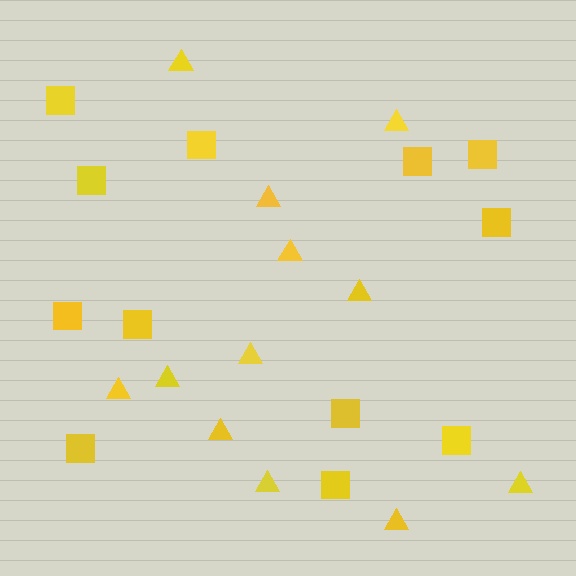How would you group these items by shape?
There are 2 groups: one group of squares (12) and one group of triangles (12).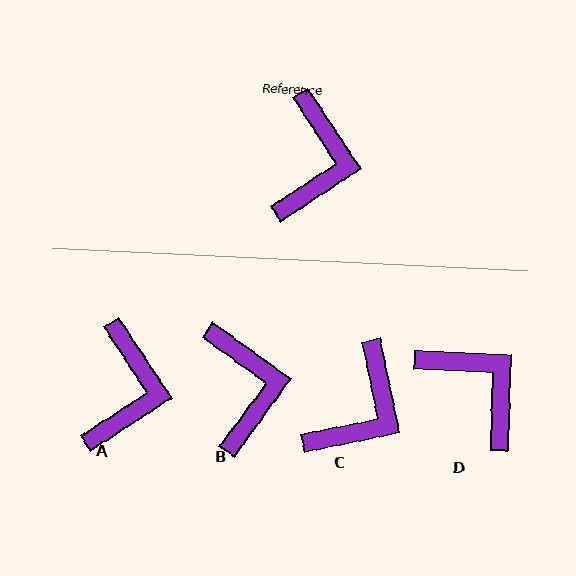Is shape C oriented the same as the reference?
No, it is off by about 22 degrees.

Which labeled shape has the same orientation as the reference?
A.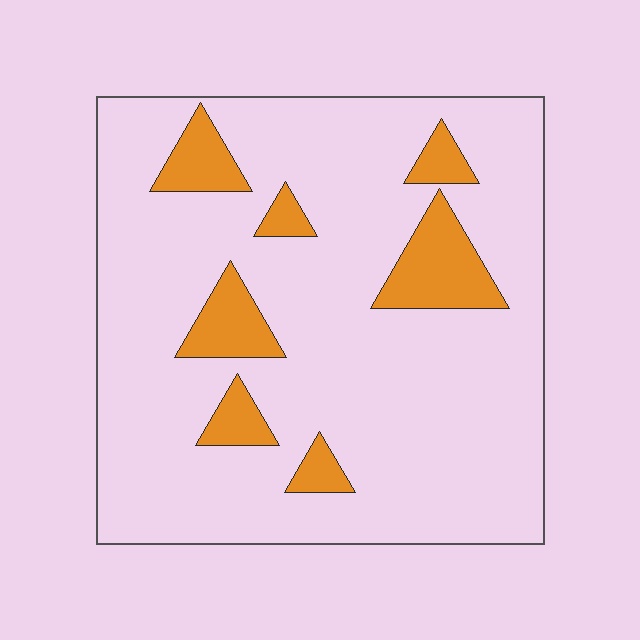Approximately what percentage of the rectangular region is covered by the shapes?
Approximately 15%.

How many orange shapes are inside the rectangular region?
7.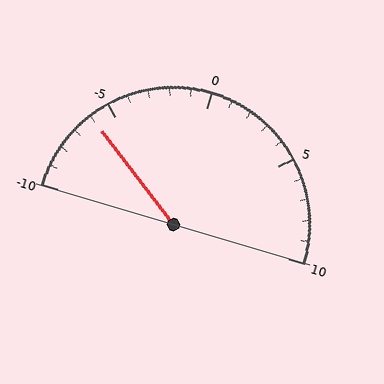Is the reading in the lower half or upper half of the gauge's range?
The reading is in the lower half of the range (-10 to 10).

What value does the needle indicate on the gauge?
The needle indicates approximately -6.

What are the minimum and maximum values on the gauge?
The gauge ranges from -10 to 10.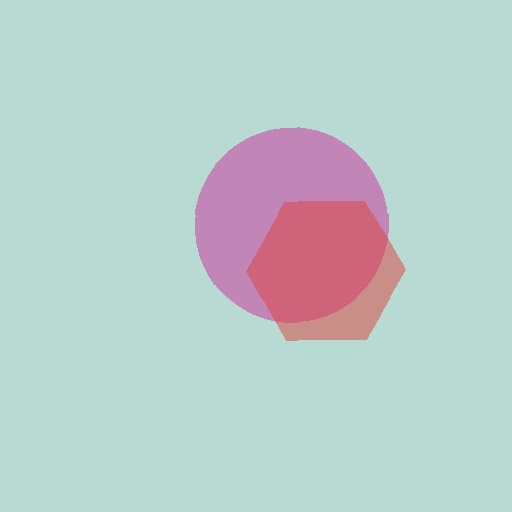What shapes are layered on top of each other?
The layered shapes are: a magenta circle, a red hexagon.